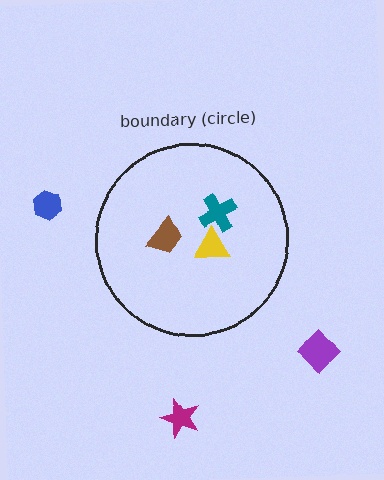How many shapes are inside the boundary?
3 inside, 3 outside.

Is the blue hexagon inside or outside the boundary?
Outside.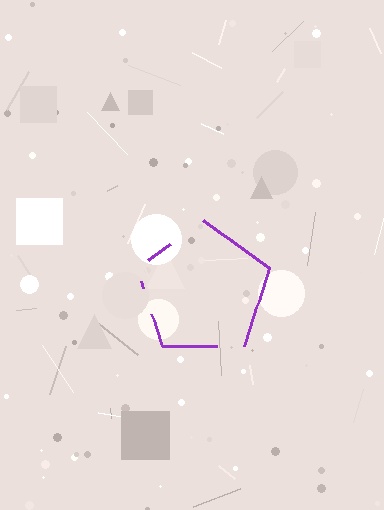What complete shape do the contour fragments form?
The contour fragments form a pentagon.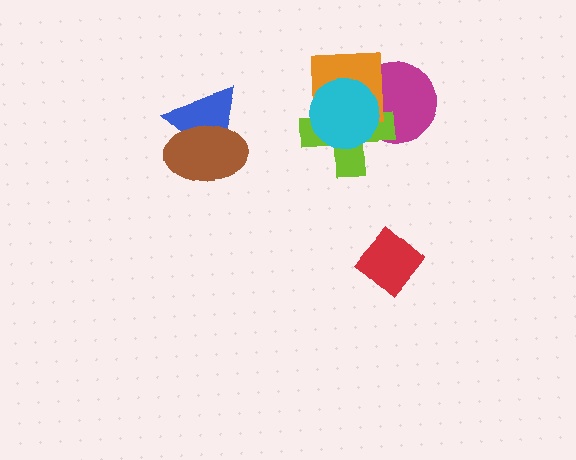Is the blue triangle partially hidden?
Yes, it is partially covered by another shape.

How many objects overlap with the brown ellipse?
1 object overlaps with the brown ellipse.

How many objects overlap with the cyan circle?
3 objects overlap with the cyan circle.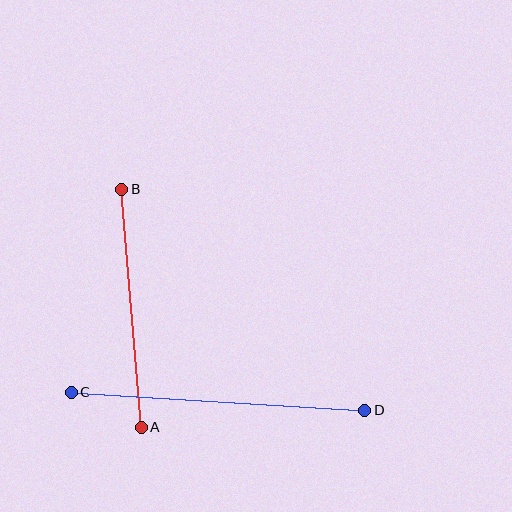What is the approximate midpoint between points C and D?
The midpoint is at approximately (218, 401) pixels.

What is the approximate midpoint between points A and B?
The midpoint is at approximately (132, 308) pixels.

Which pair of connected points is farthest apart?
Points C and D are farthest apart.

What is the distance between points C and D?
The distance is approximately 294 pixels.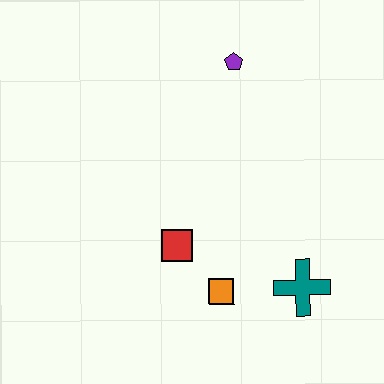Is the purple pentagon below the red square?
No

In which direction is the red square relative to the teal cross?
The red square is to the left of the teal cross.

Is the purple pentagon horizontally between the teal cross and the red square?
Yes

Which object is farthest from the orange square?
The purple pentagon is farthest from the orange square.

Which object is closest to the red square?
The orange square is closest to the red square.